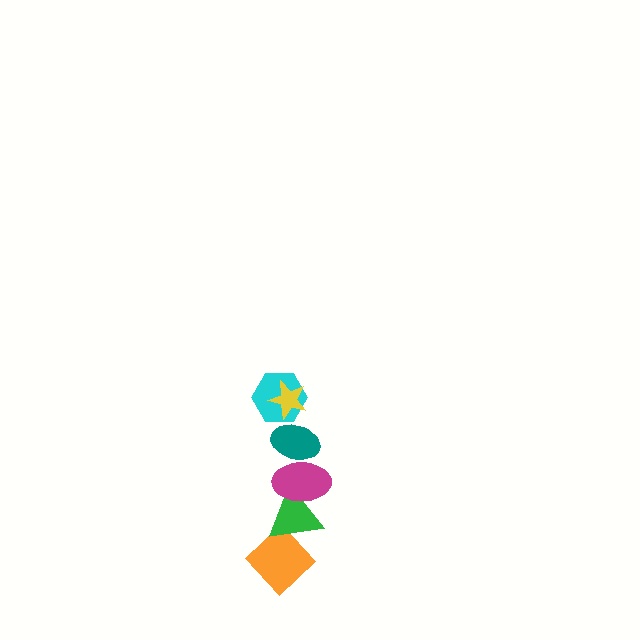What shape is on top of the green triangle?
The magenta ellipse is on top of the green triangle.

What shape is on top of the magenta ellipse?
The teal ellipse is on top of the magenta ellipse.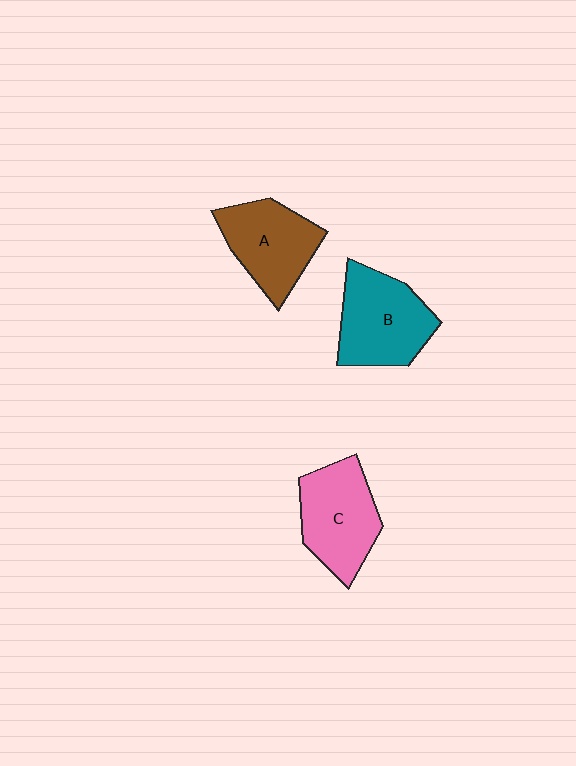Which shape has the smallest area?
Shape A (brown).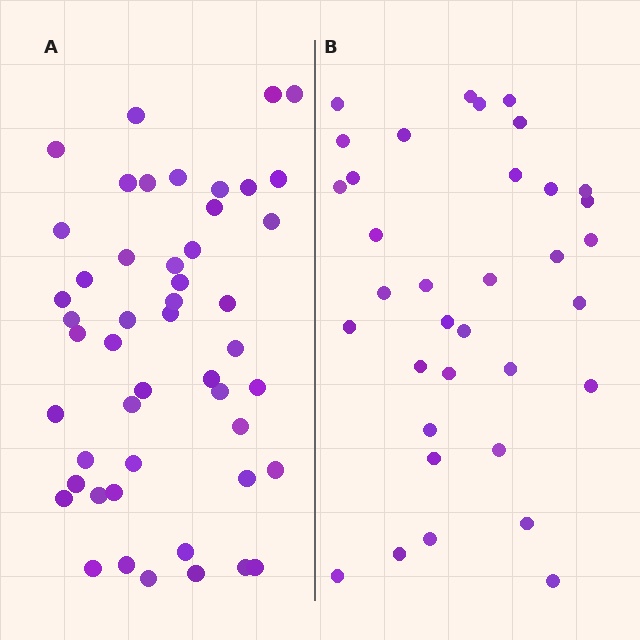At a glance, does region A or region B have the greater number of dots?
Region A (the left region) has more dots.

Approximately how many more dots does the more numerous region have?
Region A has approximately 15 more dots than region B.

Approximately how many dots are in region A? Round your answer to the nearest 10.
About 50 dots. (The exact count is 49, which rounds to 50.)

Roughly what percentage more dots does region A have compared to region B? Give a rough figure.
About 40% more.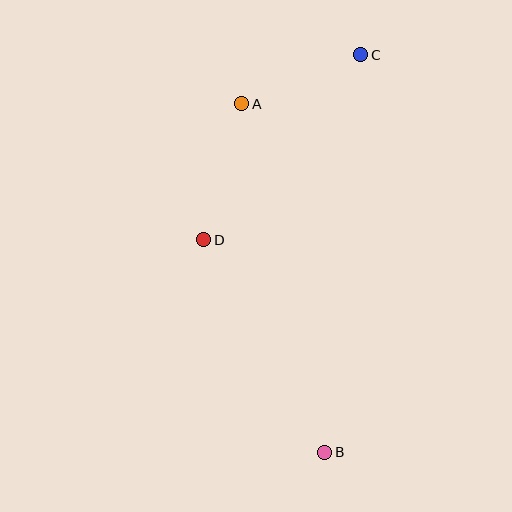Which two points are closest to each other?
Points A and C are closest to each other.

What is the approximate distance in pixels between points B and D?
The distance between B and D is approximately 244 pixels.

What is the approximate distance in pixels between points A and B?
The distance between A and B is approximately 358 pixels.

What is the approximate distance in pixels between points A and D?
The distance between A and D is approximately 142 pixels.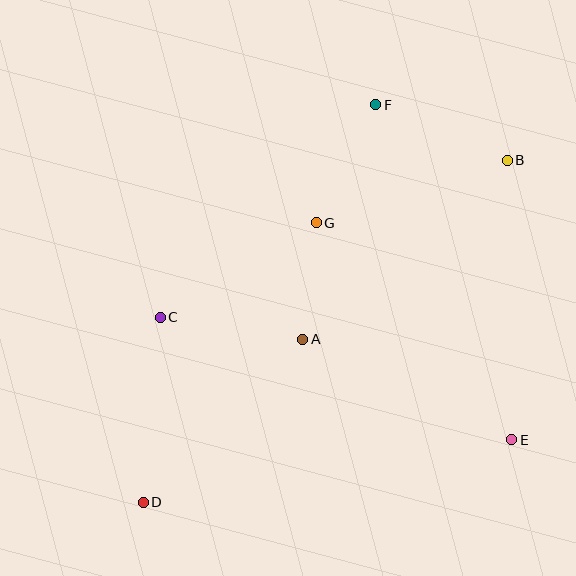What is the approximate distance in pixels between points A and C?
The distance between A and C is approximately 144 pixels.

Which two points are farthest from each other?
Points B and D are farthest from each other.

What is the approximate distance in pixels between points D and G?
The distance between D and G is approximately 329 pixels.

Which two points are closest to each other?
Points A and G are closest to each other.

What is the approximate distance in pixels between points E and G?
The distance between E and G is approximately 292 pixels.